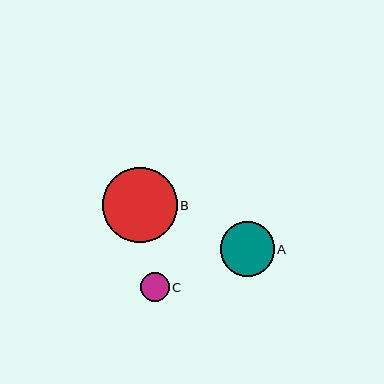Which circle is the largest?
Circle B is the largest with a size of approximately 75 pixels.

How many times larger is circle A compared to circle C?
Circle A is approximately 1.9 times the size of circle C.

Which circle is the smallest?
Circle C is the smallest with a size of approximately 29 pixels.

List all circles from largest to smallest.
From largest to smallest: B, A, C.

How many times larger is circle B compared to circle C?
Circle B is approximately 2.6 times the size of circle C.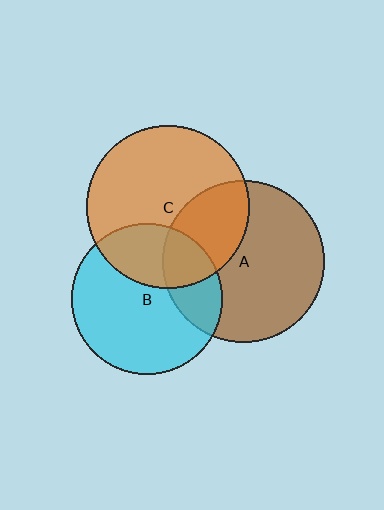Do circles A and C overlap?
Yes.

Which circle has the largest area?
Circle C (orange).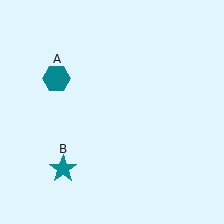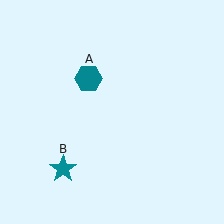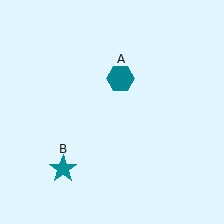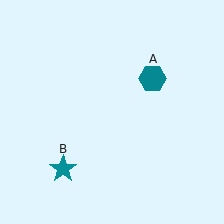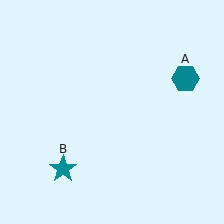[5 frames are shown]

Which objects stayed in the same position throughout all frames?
Teal star (object B) remained stationary.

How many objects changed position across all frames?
1 object changed position: teal hexagon (object A).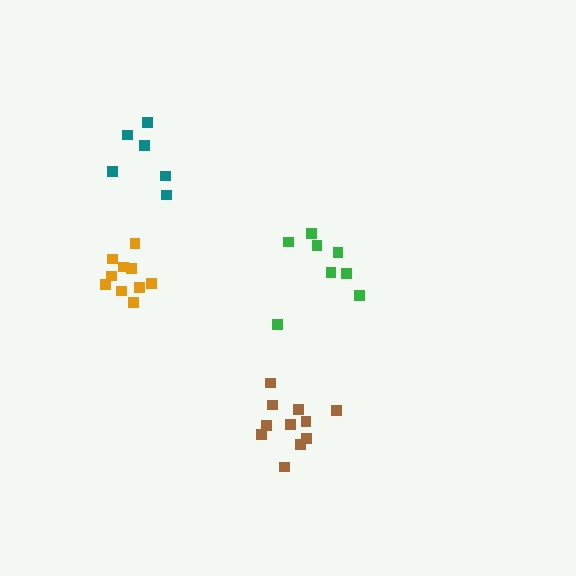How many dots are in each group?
Group 1: 10 dots, Group 2: 11 dots, Group 3: 8 dots, Group 4: 6 dots (35 total).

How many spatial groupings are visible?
There are 4 spatial groupings.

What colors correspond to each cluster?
The clusters are colored: orange, brown, green, teal.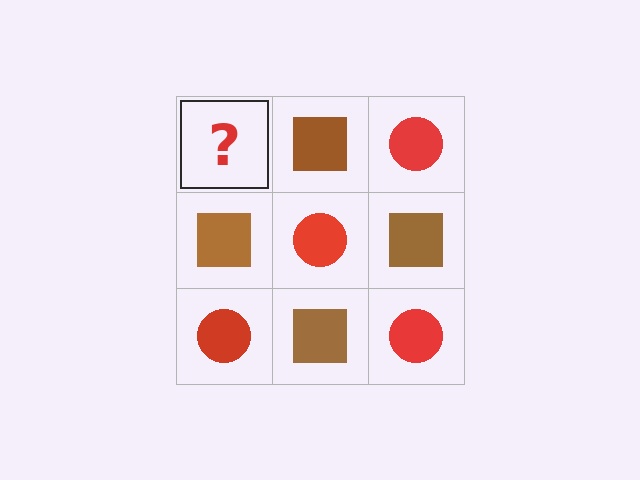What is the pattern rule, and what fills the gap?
The rule is that it alternates red circle and brown square in a checkerboard pattern. The gap should be filled with a red circle.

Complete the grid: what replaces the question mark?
The question mark should be replaced with a red circle.